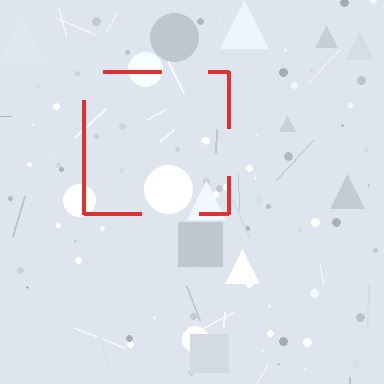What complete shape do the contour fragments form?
The contour fragments form a square.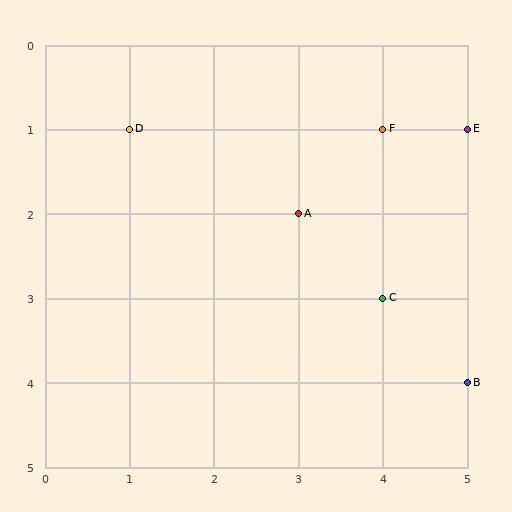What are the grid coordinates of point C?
Point C is at grid coordinates (4, 3).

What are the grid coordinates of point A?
Point A is at grid coordinates (3, 2).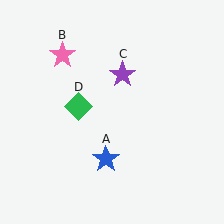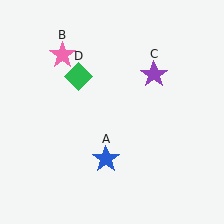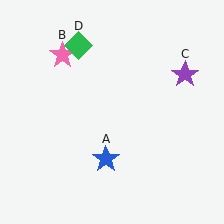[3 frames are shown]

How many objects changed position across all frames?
2 objects changed position: purple star (object C), green diamond (object D).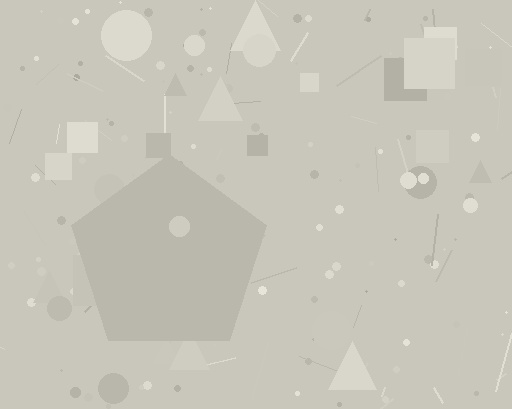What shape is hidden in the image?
A pentagon is hidden in the image.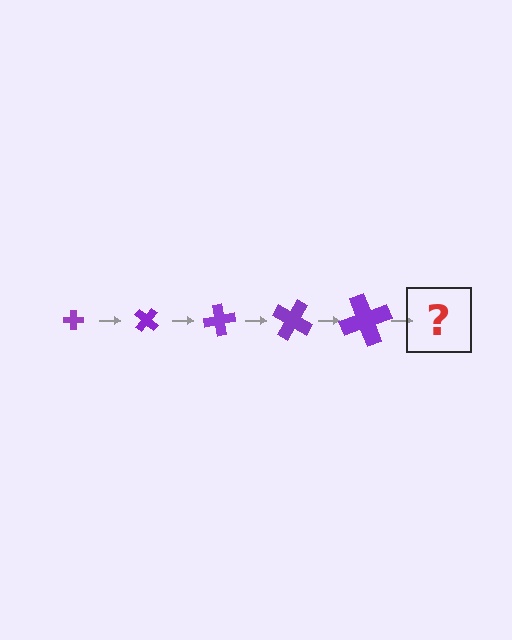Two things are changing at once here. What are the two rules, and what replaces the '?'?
The two rules are that the cross grows larger each step and it rotates 40 degrees each step. The '?' should be a cross, larger than the previous one and rotated 200 degrees from the start.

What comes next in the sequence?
The next element should be a cross, larger than the previous one and rotated 200 degrees from the start.